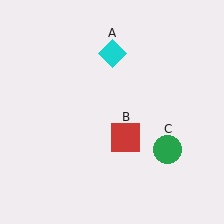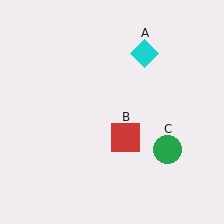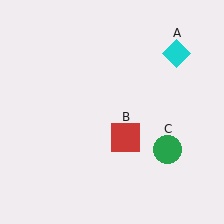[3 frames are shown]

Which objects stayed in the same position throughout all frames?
Red square (object B) and green circle (object C) remained stationary.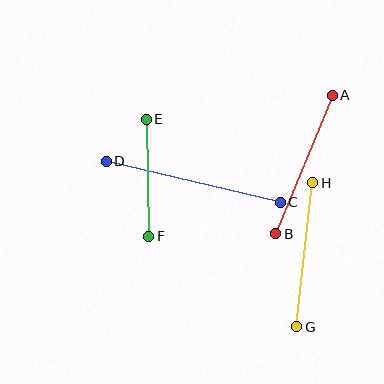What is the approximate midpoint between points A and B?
The midpoint is at approximately (304, 164) pixels.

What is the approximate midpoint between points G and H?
The midpoint is at approximately (305, 255) pixels.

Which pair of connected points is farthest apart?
Points C and D are farthest apart.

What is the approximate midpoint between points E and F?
The midpoint is at approximately (148, 178) pixels.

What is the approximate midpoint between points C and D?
The midpoint is at approximately (193, 182) pixels.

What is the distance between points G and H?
The distance is approximately 145 pixels.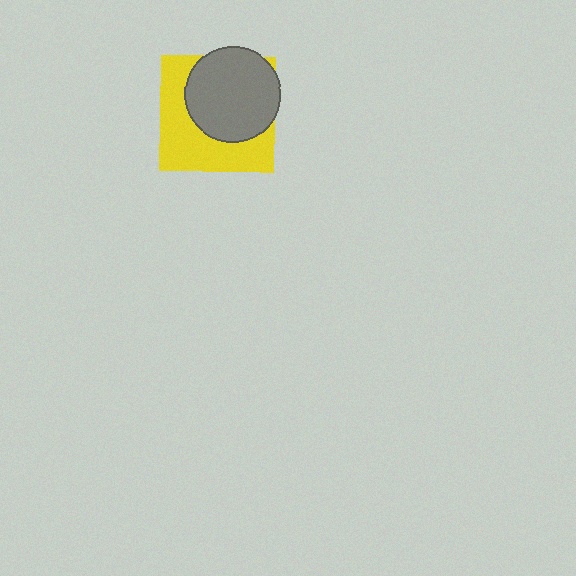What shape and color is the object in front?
The object in front is a gray circle.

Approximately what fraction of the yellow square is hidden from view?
Roughly 51% of the yellow square is hidden behind the gray circle.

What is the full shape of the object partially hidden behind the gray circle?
The partially hidden object is a yellow square.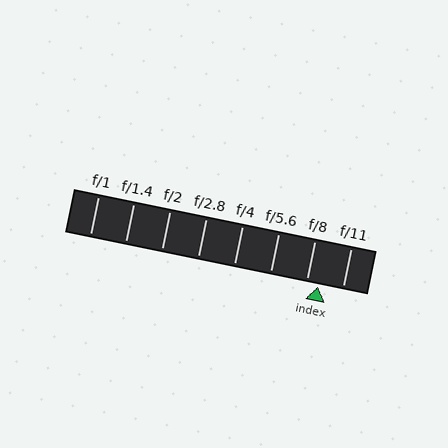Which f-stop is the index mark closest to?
The index mark is closest to f/8.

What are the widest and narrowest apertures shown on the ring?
The widest aperture shown is f/1 and the narrowest is f/11.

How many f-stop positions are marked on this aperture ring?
There are 8 f-stop positions marked.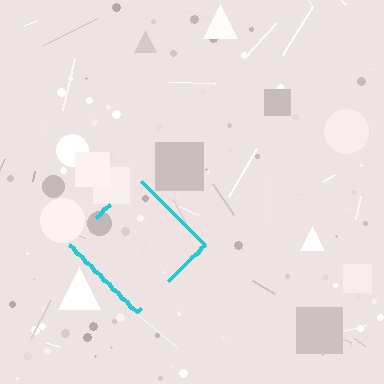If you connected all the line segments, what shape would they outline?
They would outline a diamond.